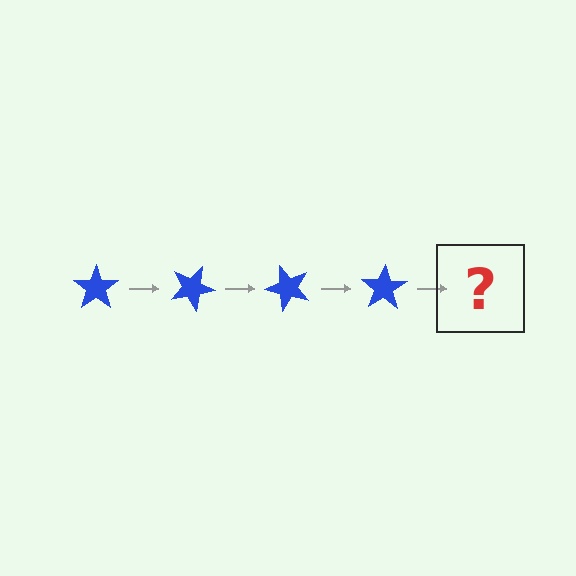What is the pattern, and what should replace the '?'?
The pattern is that the star rotates 25 degrees each step. The '?' should be a blue star rotated 100 degrees.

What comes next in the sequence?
The next element should be a blue star rotated 100 degrees.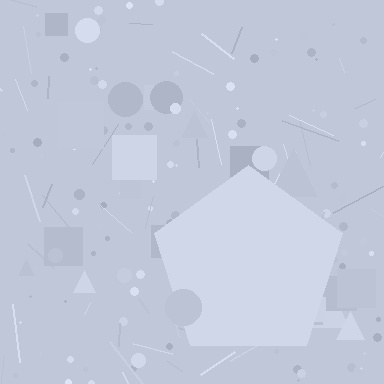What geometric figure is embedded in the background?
A pentagon is embedded in the background.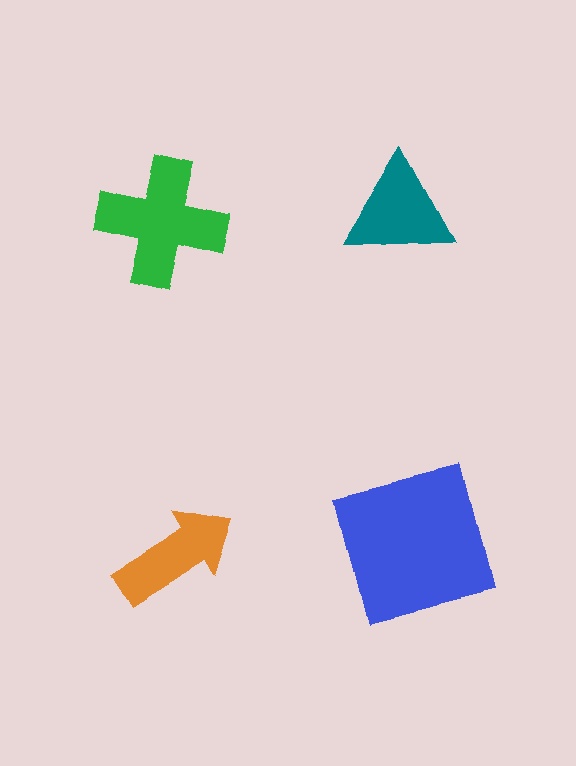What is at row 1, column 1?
A green cross.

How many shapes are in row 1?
2 shapes.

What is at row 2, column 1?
An orange arrow.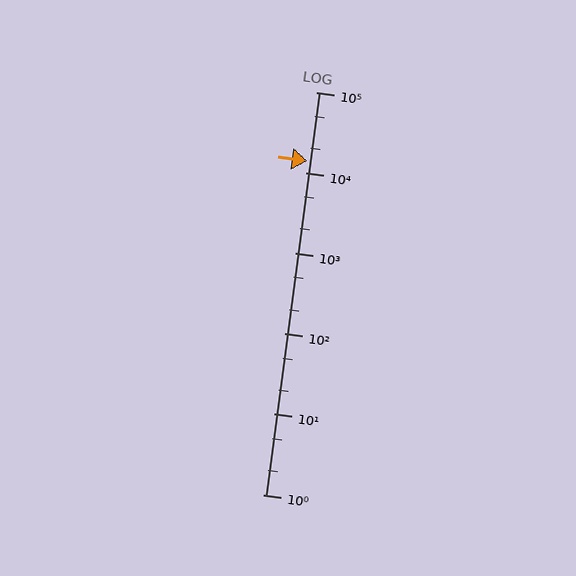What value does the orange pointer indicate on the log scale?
The pointer indicates approximately 14000.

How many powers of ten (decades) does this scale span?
The scale spans 5 decades, from 1 to 100000.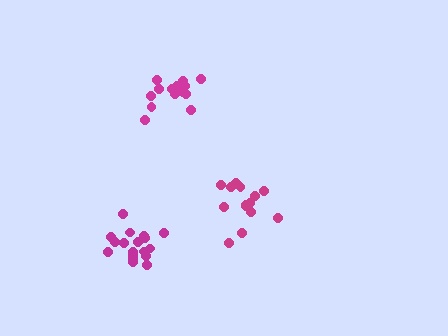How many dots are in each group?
Group 1: 14 dots, Group 2: 14 dots, Group 3: 18 dots (46 total).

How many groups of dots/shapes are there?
There are 3 groups.